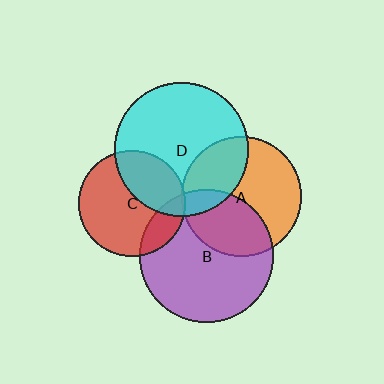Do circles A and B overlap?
Yes.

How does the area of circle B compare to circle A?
Approximately 1.2 times.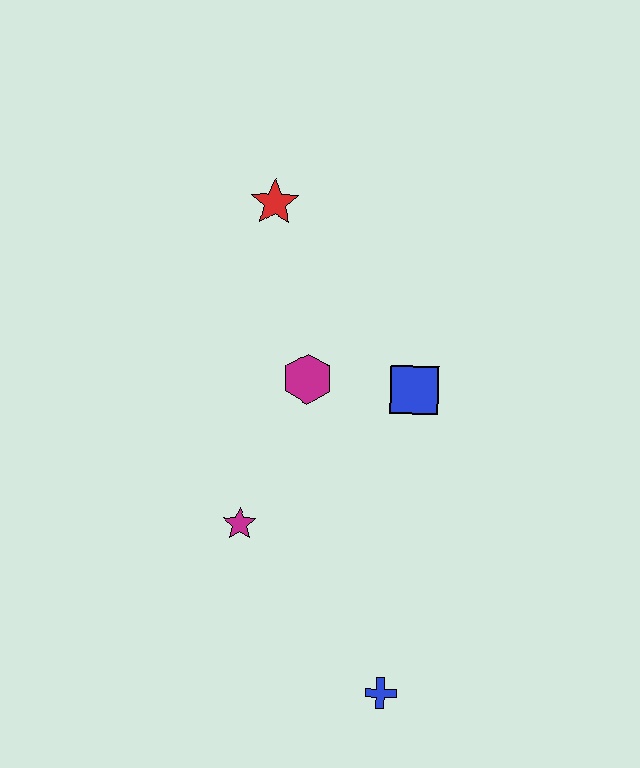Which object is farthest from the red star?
The blue cross is farthest from the red star.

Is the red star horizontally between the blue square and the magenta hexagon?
No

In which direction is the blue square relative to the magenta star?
The blue square is to the right of the magenta star.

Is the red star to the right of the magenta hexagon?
No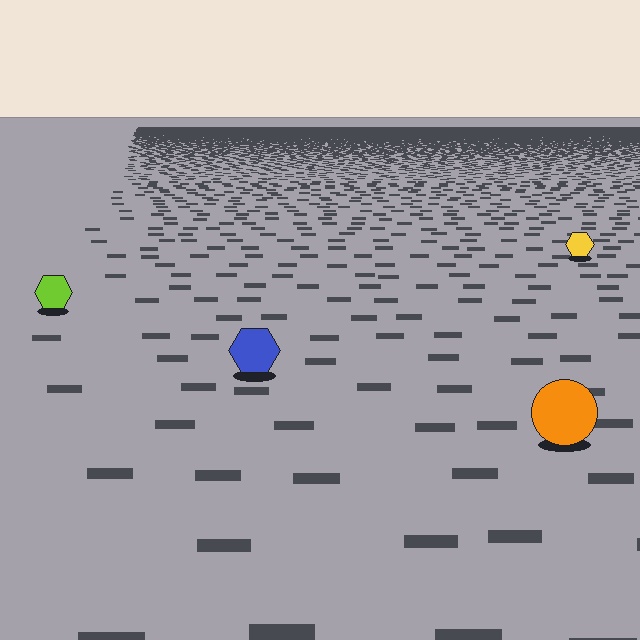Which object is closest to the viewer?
The orange circle is closest. The texture marks near it are larger and more spread out.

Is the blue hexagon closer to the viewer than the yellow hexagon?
Yes. The blue hexagon is closer — you can tell from the texture gradient: the ground texture is coarser near it.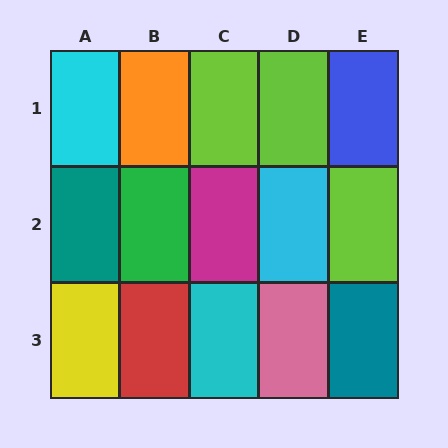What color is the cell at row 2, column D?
Cyan.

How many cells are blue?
1 cell is blue.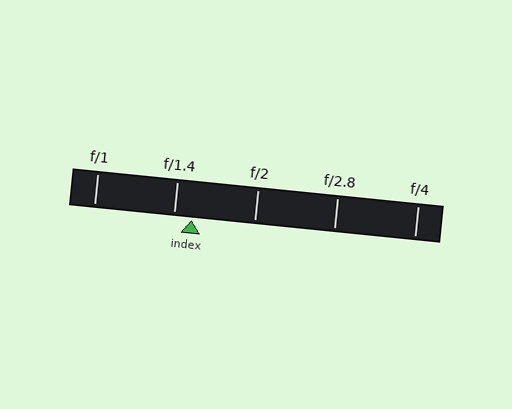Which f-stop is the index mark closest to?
The index mark is closest to f/1.4.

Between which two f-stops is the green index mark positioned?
The index mark is between f/1.4 and f/2.